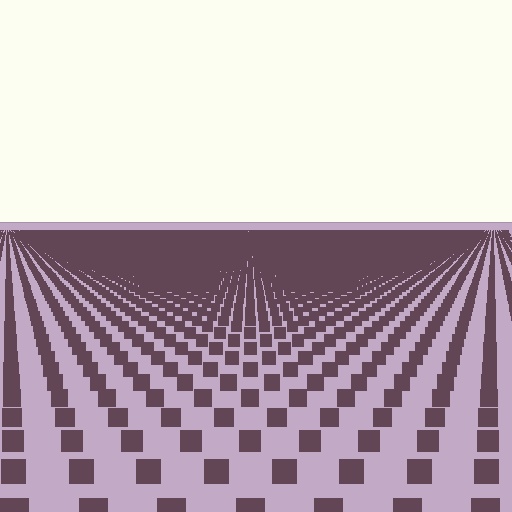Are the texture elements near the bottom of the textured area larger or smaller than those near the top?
Larger. Near the bottom, elements are closer to the viewer and appear at a bigger on-screen size.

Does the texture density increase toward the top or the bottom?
Density increases toward the top.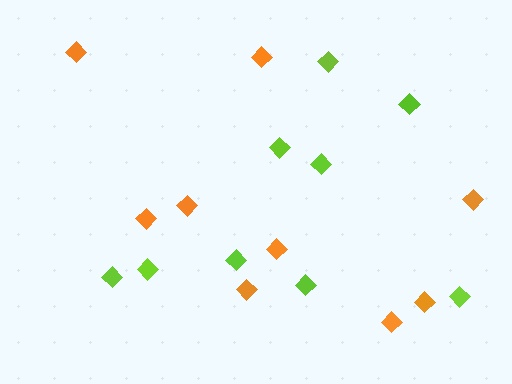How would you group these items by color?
There are 2 groups: one group of orange diamonds (9) and one group of lime diamonds (9).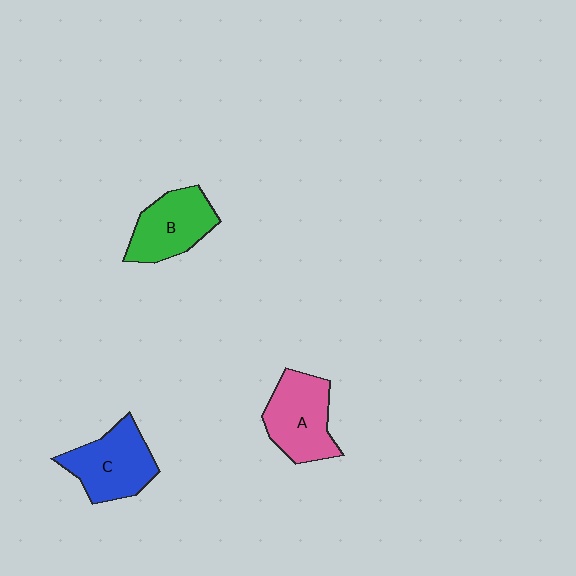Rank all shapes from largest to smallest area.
From largest to smallest: C (blue), A (pink), B (green).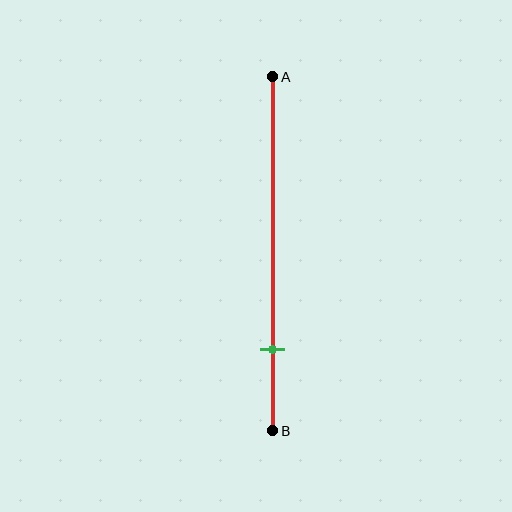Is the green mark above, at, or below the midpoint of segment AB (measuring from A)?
The green mark is below the midpoint of segment AB.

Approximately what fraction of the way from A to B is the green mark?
The green mark is approximately 75% of the way from A to B.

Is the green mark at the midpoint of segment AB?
No, the mark is at about 75% from A, not at the 50% midpoint.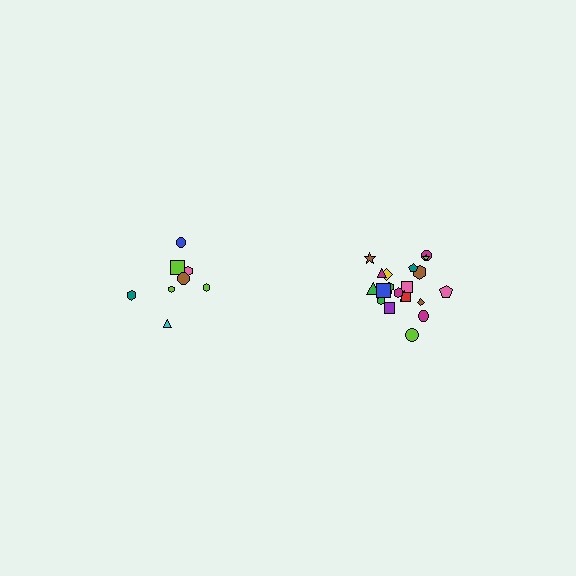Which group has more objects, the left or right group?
The right group.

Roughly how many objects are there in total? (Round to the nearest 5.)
Roughly 30 objects in total.